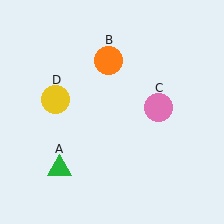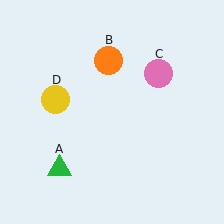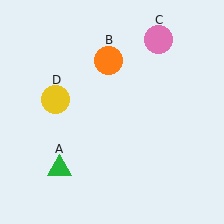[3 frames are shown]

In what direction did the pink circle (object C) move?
The pink circle (object C) moved up.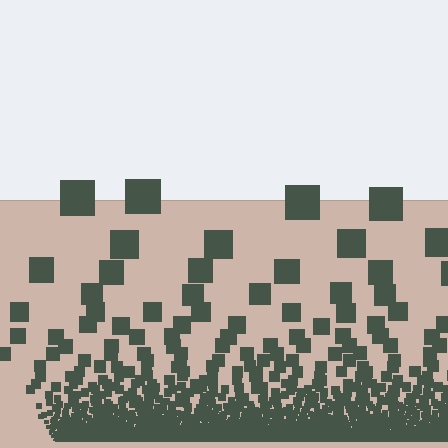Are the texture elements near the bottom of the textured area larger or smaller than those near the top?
Smaller. The gradient is inverted — elements near the bottom are smaller and denser.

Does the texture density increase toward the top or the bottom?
Density increases toward the bottom.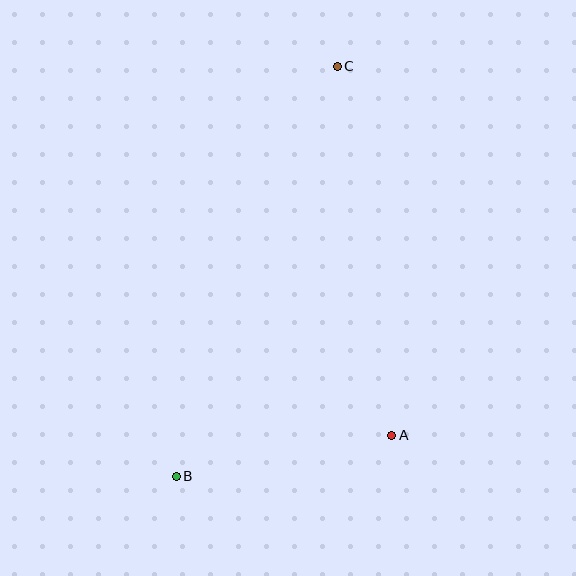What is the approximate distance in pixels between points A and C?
The distance between A and C is approximately 373 pixels.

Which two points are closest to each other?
Points A and B are closest to each other.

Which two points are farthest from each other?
Points B and C are farthest from each other.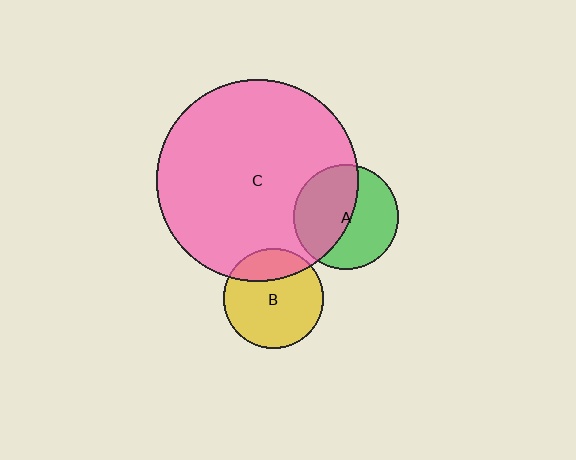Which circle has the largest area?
Circle C (pink).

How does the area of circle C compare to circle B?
Approximately 4.1 times.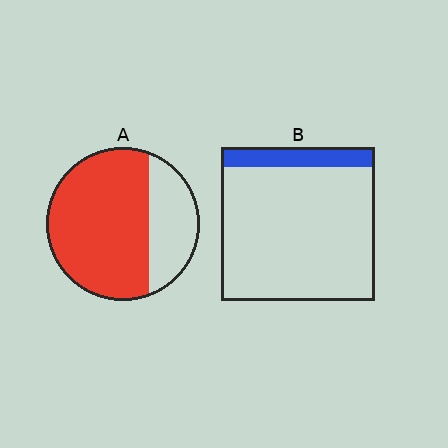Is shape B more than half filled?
No.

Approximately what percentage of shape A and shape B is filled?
A is approximately 70% and B is approximately 15%.